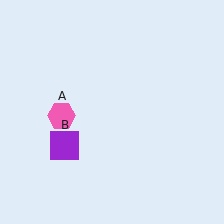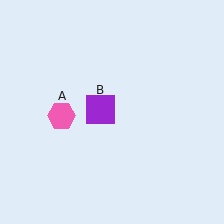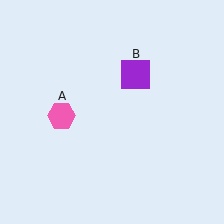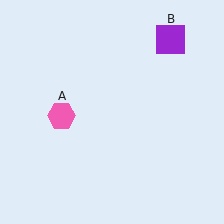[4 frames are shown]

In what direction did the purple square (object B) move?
The purple square (object B) moved up and to the right.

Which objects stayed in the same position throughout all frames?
Pink hexagon (object A) remained stationary.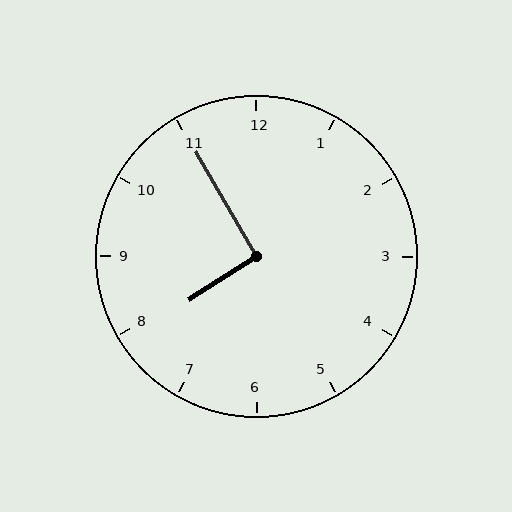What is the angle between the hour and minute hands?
Approximately 92 degrees.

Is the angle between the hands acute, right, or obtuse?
It is right.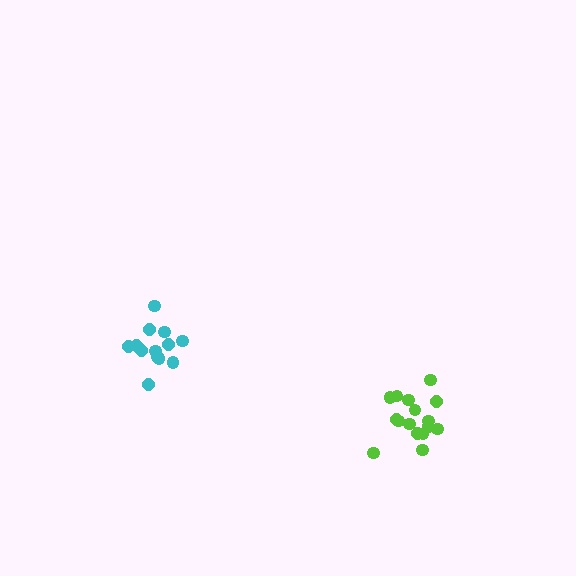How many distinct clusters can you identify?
There are 2 distinct clusters.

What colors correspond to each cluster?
The clusters are colored: cyan, lime.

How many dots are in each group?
Group 1: 13 dots, Group 2: 16 dots (29 total).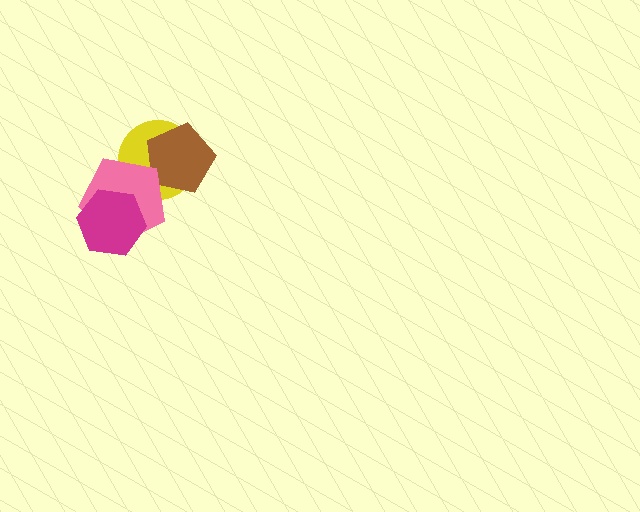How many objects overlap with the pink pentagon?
3 objects overlap with the pink pentagon.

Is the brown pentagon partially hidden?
Yes, it is partially covered by another shape.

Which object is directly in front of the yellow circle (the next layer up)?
The brown pentagon is directly in front of the yellow circle.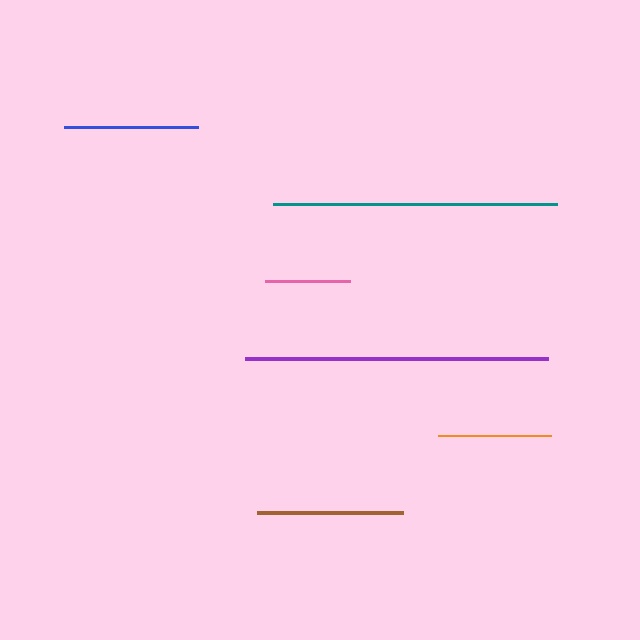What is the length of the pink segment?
The pink segment is approximately 85 pixels long.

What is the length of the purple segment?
The purple segment is approximately 302 pixels long.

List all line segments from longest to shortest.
From longest to shortest: purple, teal, brown, blue, orange, pink.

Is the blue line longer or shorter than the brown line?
The brown line is longer than the blue line.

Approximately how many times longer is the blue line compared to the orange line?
The blue line is approximately 1.2 times the length of the orange line.